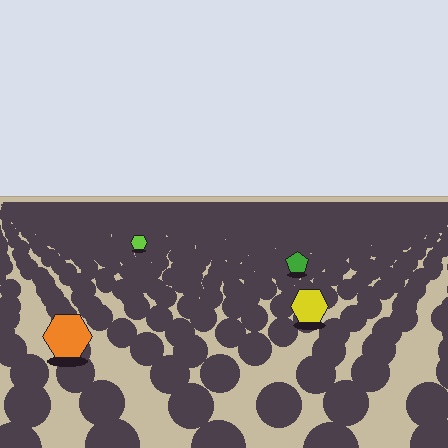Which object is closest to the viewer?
The orange hexagon is closest. The texture marks near it are larger and more spread out.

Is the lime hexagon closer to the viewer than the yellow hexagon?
No. The yellow hexagon is closer — you can tell from the texture gradient: the ground texture is coarser near it.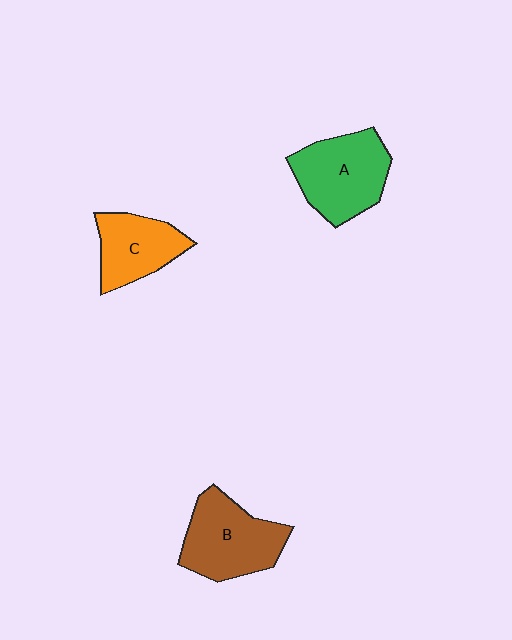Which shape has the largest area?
Shape A (green).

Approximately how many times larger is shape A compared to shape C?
Approximately 1.3 times.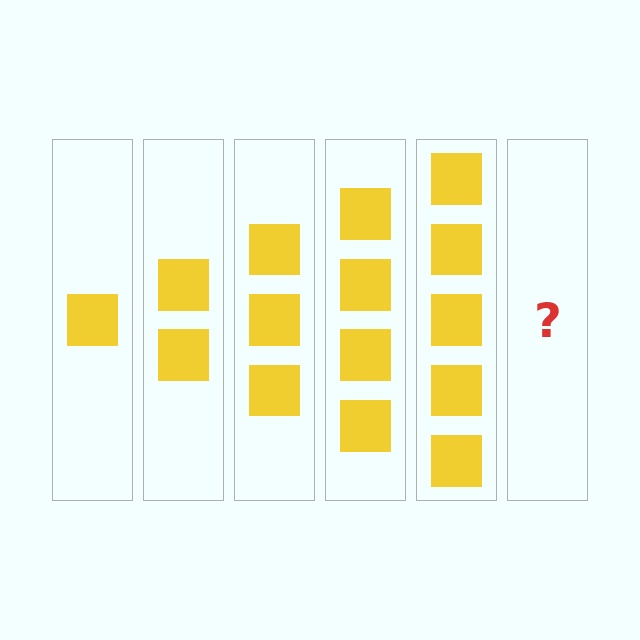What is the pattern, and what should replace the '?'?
The pattern is that each step adds one more square. The '?' should be 6 squares.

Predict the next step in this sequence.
The next step is 6 squares.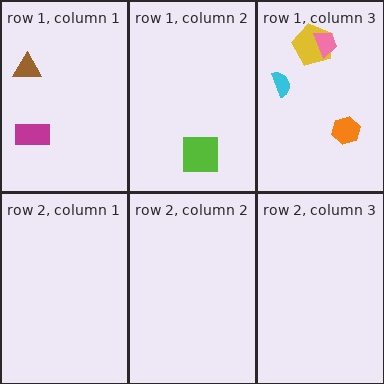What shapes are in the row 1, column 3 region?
The orange hexagon, the cyan semicircle, the yellow pentagon, the pink trapezoid.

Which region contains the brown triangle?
The row 1, column 1 region.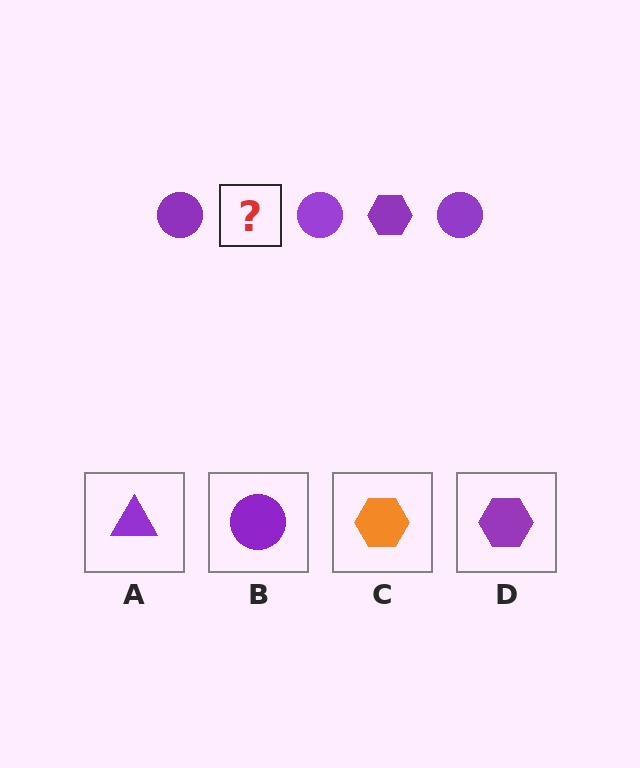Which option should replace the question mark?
Option D.